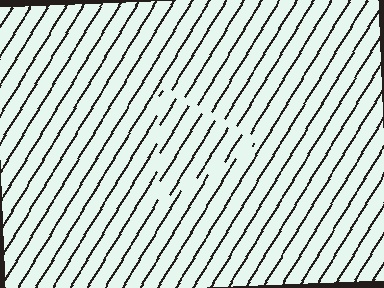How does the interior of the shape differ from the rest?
The interior of the shape contains the same grating, shifted by half a period — the contour is defined by the phase discontinuity where line-ends from the inner and outer gratings abut.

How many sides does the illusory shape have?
3 sides — the line-ends trace a triangle.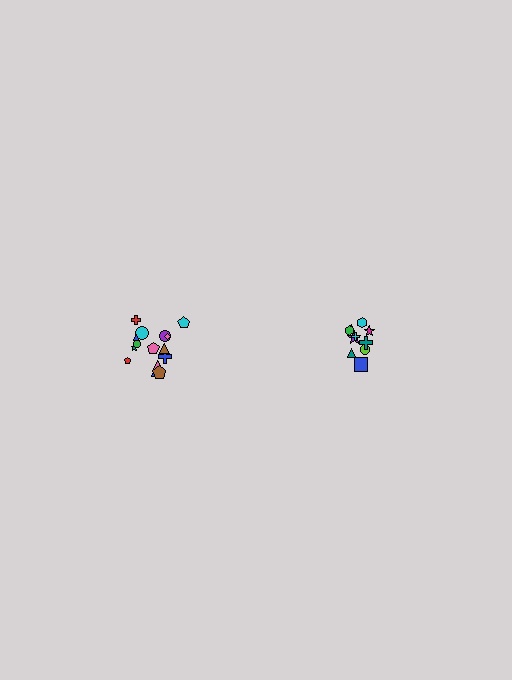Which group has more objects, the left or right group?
The left group.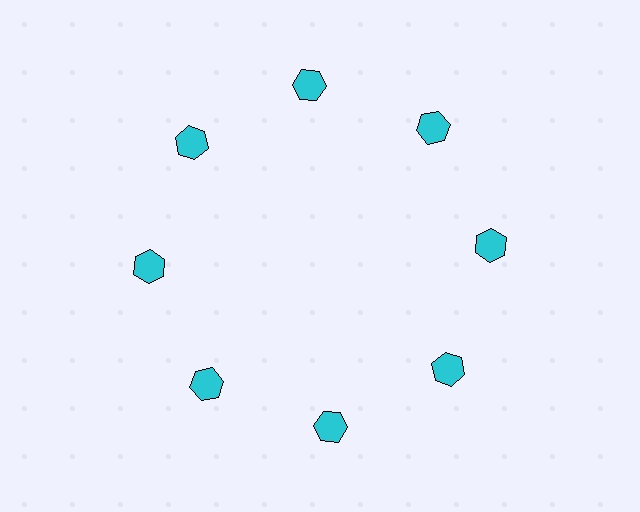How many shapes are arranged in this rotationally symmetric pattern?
There are 8 shapes, arranged in 8 groups of 1.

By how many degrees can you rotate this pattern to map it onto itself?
The pattern maps onto itself every 45 degrees of rotation.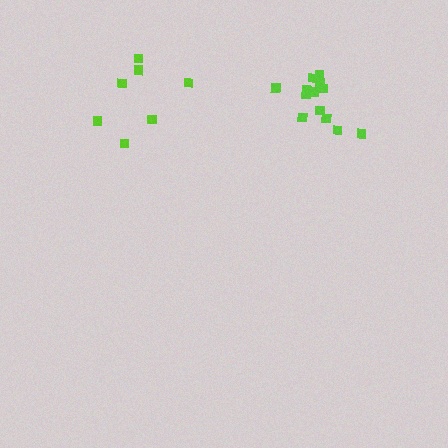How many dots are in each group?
Group 1: 13 dots, Group 2: 7 dots (20 total).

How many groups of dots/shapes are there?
There are 2 groups.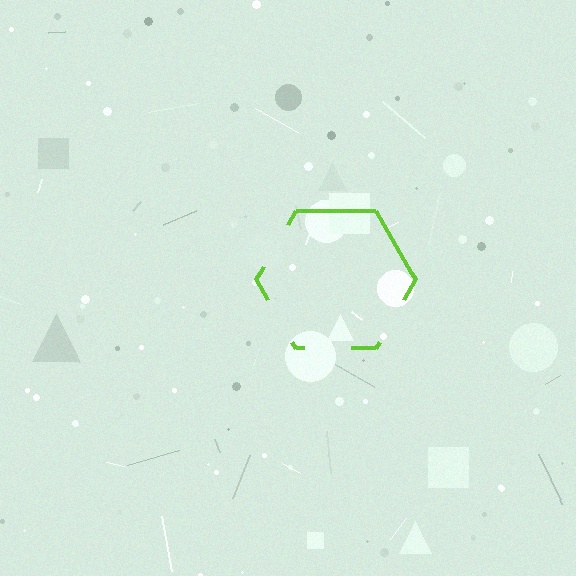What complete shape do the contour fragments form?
The contour fragments form a hexagon.